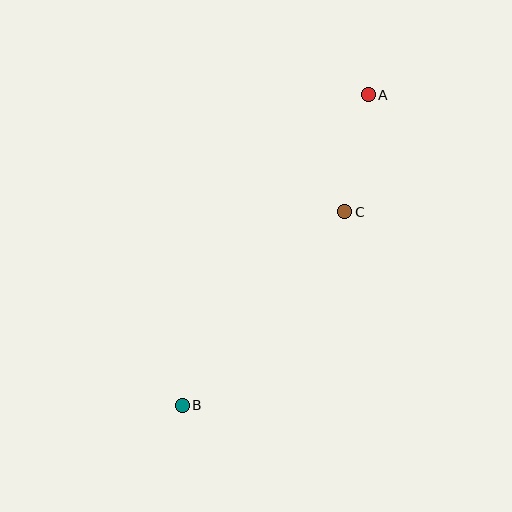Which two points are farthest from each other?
Points A and B are farthest from each other.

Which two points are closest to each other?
Points A and C are closest to each other.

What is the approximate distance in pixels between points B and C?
The distance between B and C is approximately 253 pixels.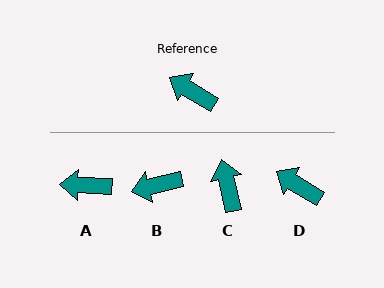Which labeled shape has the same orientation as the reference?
D.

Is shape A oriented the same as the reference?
No, it is off by about 29 degrees.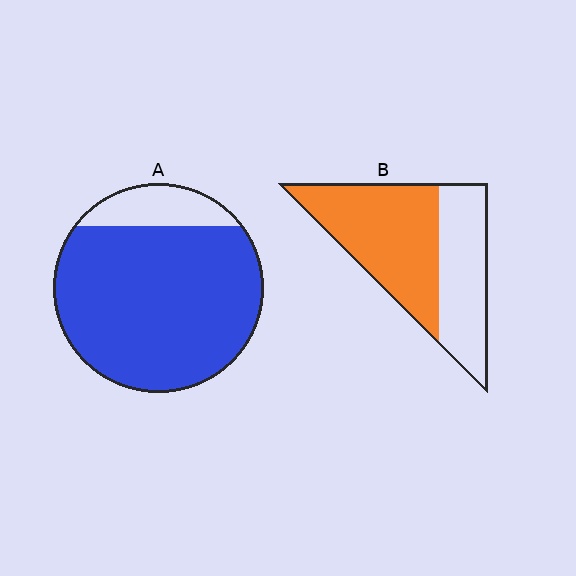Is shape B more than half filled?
Yes.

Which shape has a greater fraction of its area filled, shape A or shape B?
Shape A.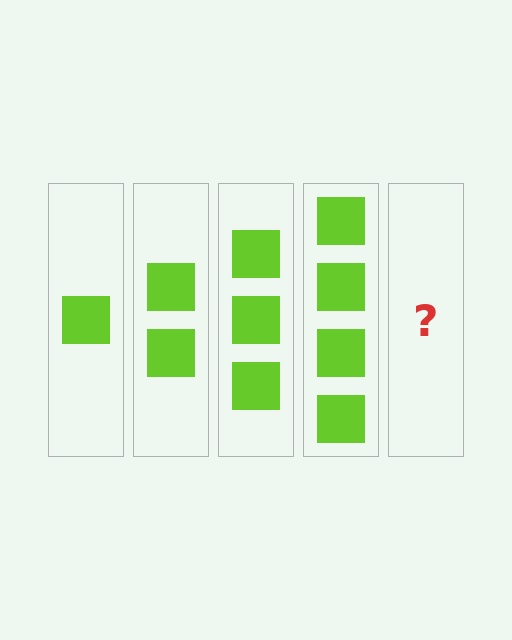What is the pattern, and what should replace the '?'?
The pattern is that each step adds one more square. The '?' should be 5 squares.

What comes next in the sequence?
The next element should be 5 squares.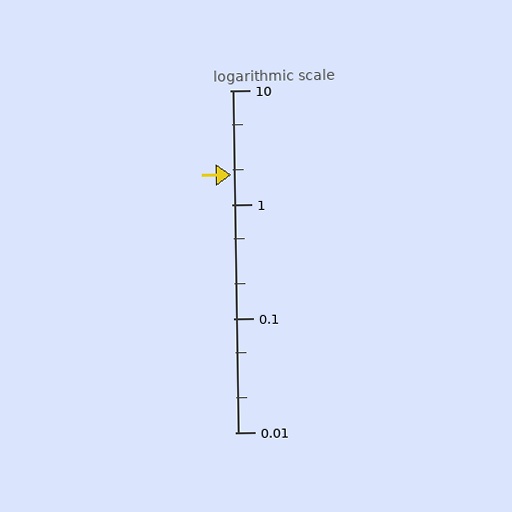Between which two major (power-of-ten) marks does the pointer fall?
The pointer is between 1 and 10.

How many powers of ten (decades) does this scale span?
The scale spans 3 decades, from 0.01 to 10.